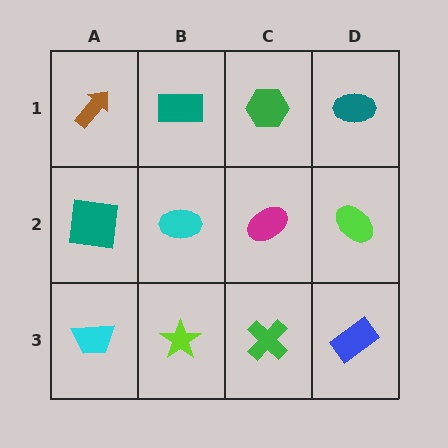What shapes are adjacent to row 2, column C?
A green hexagon (row 1, column C), a green cross (row 3, column C), a cyan ellipse (row 2, column B), a lime ellipse (row 2, column D).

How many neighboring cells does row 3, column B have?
3.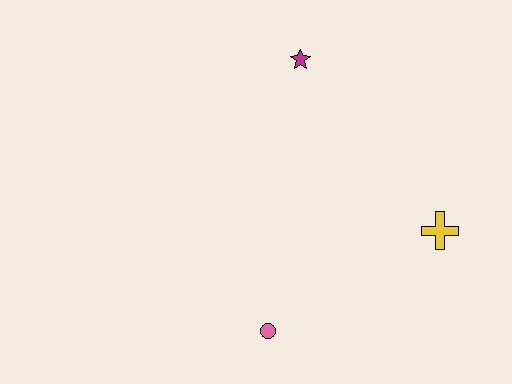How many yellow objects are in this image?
There is 1 yellow object.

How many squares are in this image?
There are no squares.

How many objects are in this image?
There are 3 objects.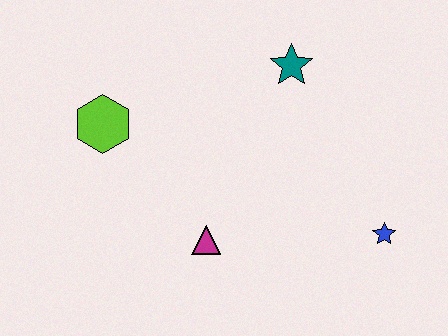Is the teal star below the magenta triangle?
No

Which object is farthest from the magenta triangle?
The teal star is farthest from the magenta triangle.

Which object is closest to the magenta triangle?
The lime hexagon is closest to the magenta triangle.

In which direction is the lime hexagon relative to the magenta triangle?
The lime hexagon is above the magenta triangle.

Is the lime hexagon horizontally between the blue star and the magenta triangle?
No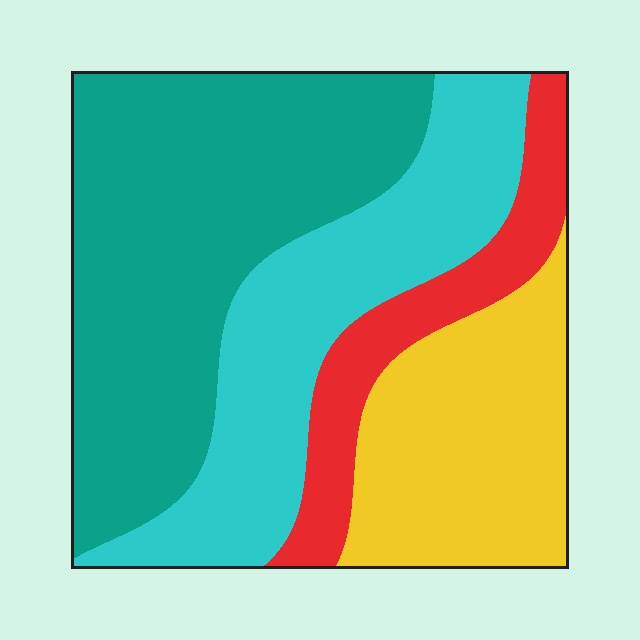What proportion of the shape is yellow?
Yellow covers roughly 20% of the shape.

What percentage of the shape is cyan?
Cyan covers 26% of the shape.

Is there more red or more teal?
Teal.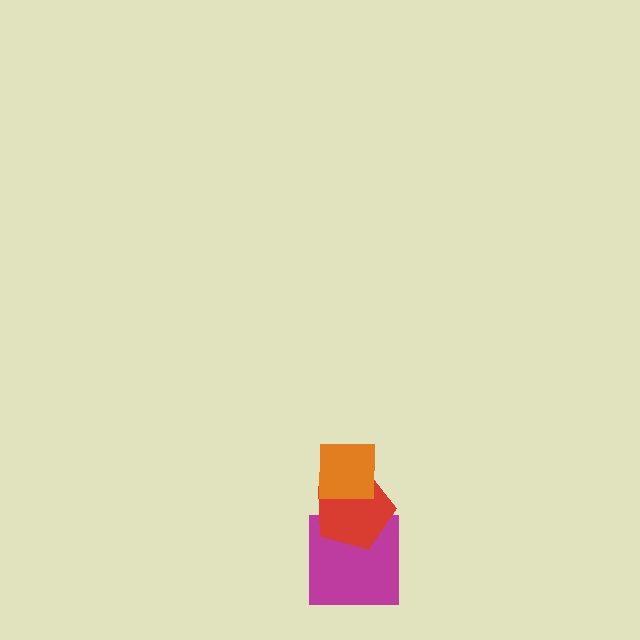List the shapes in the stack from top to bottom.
From top to bottom: the orange square, the red pentagon, the magenta square.